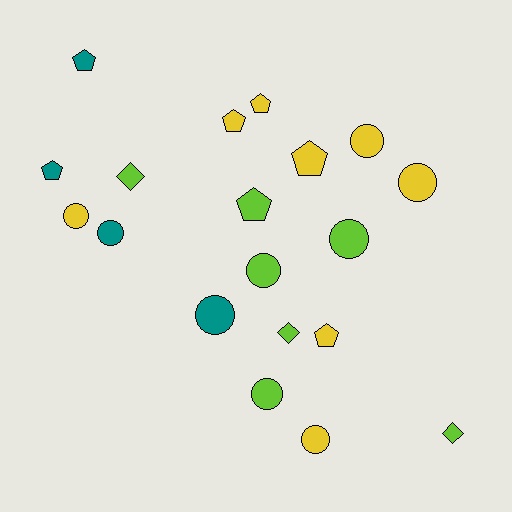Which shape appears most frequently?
Circle, with 9 objects.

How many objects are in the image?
There are 19 objects.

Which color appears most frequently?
Yellow, with 8 objects.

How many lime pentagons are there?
There is 1 lime pentagon.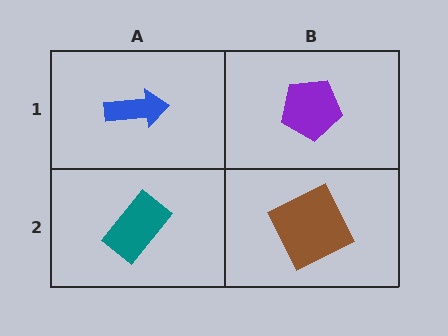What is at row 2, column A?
A teal rectangle.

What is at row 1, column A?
A blue arrow.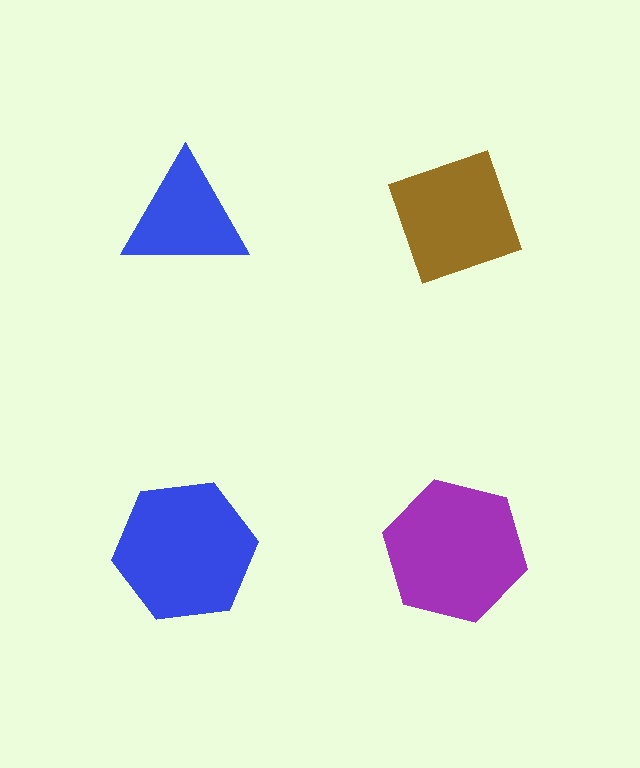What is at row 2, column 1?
A blue hexagon.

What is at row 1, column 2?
A brown diamond.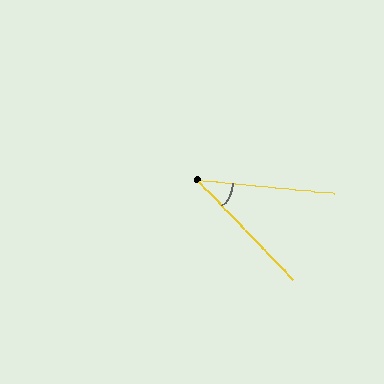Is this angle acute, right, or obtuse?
It is acute.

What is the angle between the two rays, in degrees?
Approximately 41 degrees.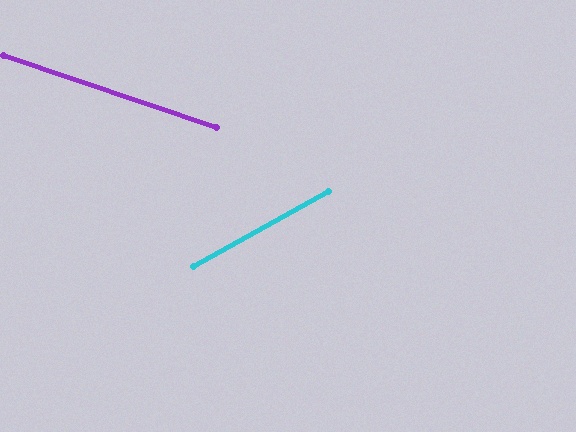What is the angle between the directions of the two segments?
Approximately 48 degrees.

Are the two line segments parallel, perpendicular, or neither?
Neither parallel nor perpendicular — they differ by about 48°.